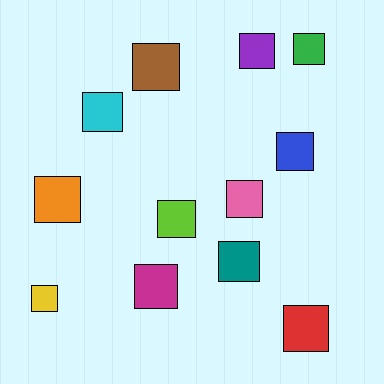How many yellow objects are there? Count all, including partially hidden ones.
There is 1 yellow object.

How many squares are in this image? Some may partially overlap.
There are 12 squares.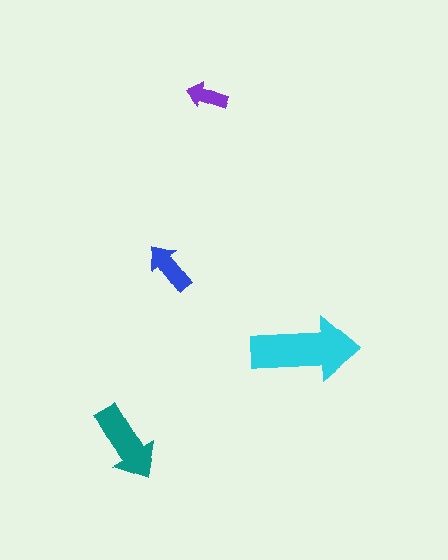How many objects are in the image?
There are 4 objects in the image.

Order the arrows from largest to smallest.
the cyan one, the teal one, the blue one, the purple one.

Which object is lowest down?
The teal arrow is bottommost.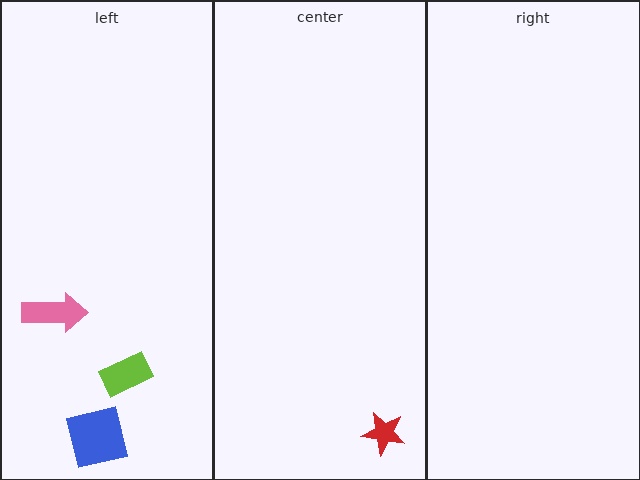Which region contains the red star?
The center region.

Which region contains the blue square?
The left region.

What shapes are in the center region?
The red star.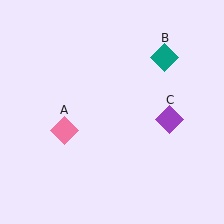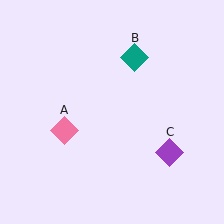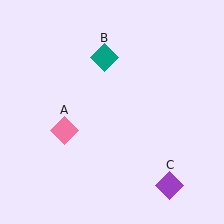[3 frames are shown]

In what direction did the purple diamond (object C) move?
The purple diamond (object C) moved down.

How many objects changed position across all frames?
2 objects changed position: teal diamond (object B), purple diamond (object C).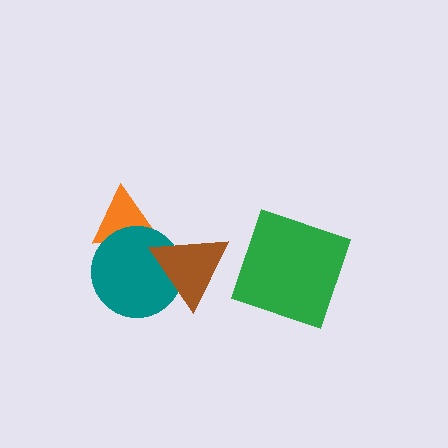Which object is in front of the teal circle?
The brown triangle is in front of the teal circle.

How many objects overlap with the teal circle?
2 objects overlap with the teal circle.